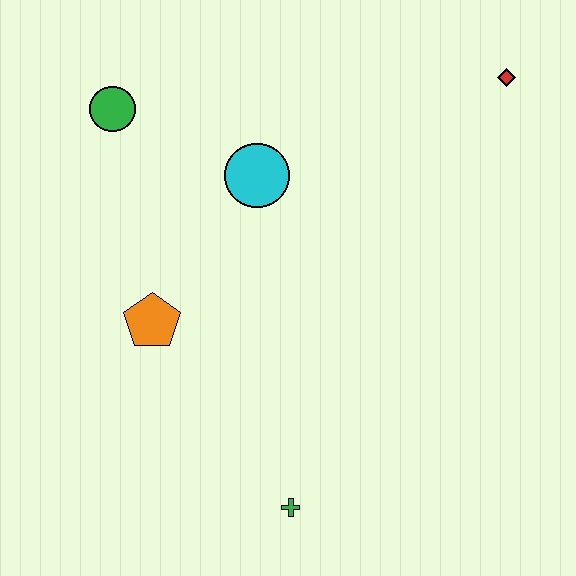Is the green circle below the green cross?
No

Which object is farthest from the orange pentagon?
The red diamond is farthest from the orange pentagon.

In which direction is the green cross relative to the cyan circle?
The green cross is below the cyan circle.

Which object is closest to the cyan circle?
The green circle is closest to the cyan circle.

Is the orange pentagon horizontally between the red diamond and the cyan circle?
No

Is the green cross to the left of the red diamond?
Yes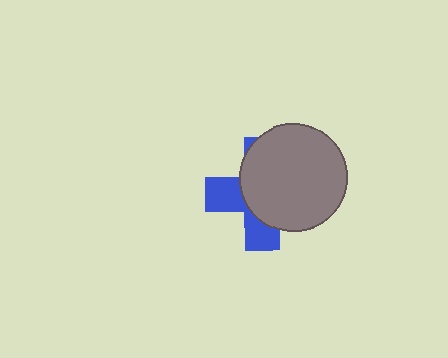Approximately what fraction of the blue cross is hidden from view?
Roughly 63% of the blue cross is hidden behind the gray circle.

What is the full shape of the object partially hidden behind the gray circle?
The partially hidden object is a blue cross.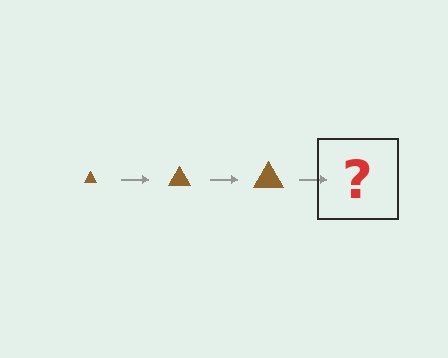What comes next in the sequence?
The next element should be a brown triangle, larger than the previous one.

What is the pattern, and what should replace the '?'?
The pattern is that the triangle gets progressively larger each step. The '?' should be a brown triangle, larger than the previous one.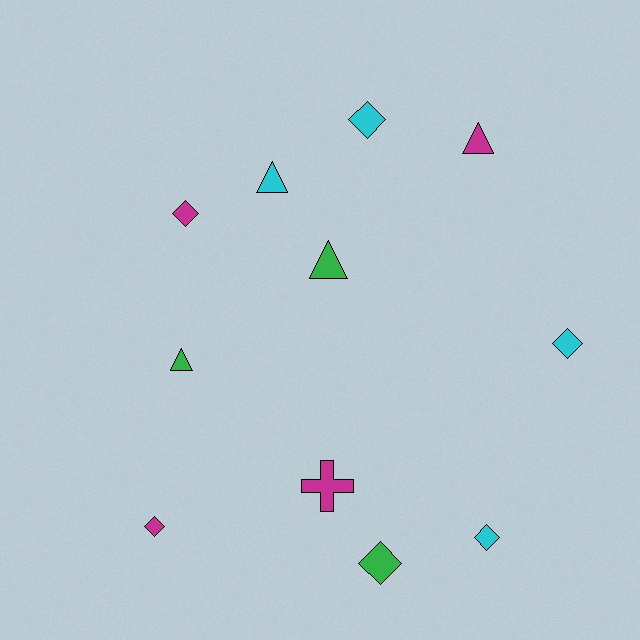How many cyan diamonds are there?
There are 3 cyan diamonds.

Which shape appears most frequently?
Diamond, with 6 objects.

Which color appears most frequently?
Magenta, with 4 objects.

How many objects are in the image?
There are 11 objects.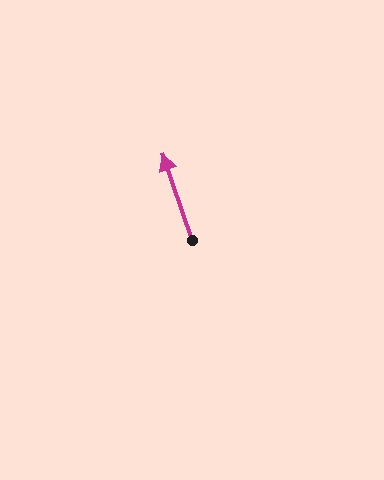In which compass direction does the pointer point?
North.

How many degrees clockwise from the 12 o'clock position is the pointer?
Approximately 341 degrees.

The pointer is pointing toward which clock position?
Roughly 11 o'clock.